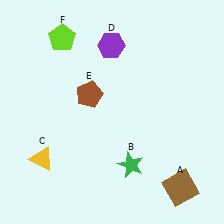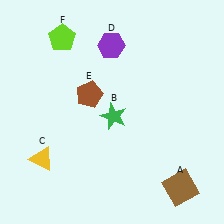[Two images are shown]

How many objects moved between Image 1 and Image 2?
1 object moved between the two images.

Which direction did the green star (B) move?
The green star (B) moved up.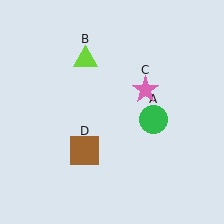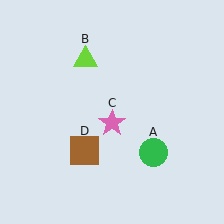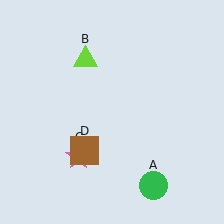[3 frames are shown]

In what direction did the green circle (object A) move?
The green circle (object A) moved down.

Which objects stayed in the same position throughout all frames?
Lime triangle (object B) and brown square (object D) remained stationary.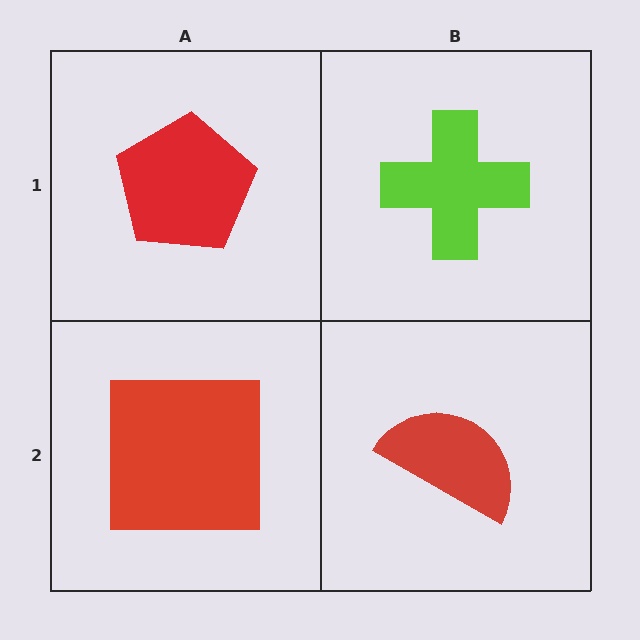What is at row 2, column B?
A red semicircle.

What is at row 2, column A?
A red square.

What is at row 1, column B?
A lime cross.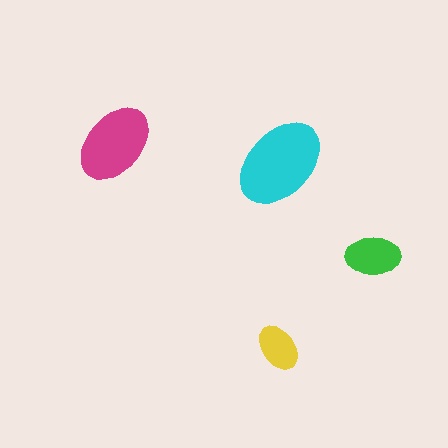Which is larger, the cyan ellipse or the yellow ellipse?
The cyan one.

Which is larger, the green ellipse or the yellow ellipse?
The green one.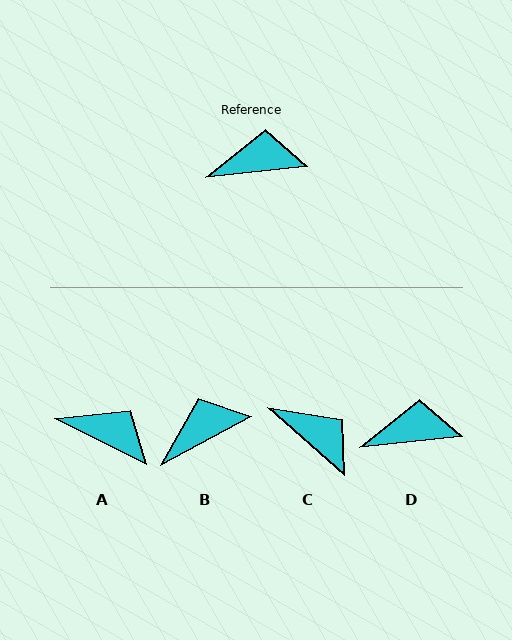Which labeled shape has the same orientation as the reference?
D.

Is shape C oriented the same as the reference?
No, it is off by about 48 degrees.